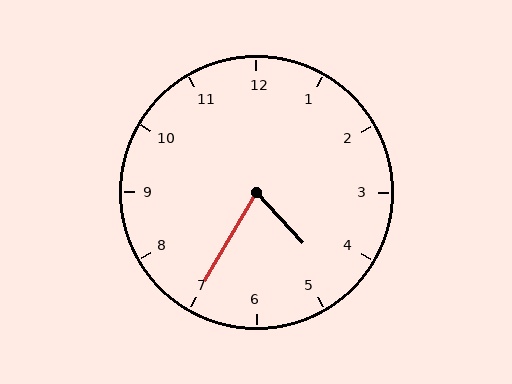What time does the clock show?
4:35.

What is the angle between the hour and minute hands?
Approximately 72 degrees.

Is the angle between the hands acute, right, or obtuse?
It is acute.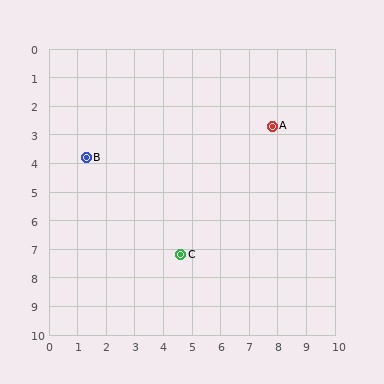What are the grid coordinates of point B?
Point B is at approximately (1.3, 3.8).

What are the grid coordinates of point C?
Point C is at approximately (4.6, 7.2).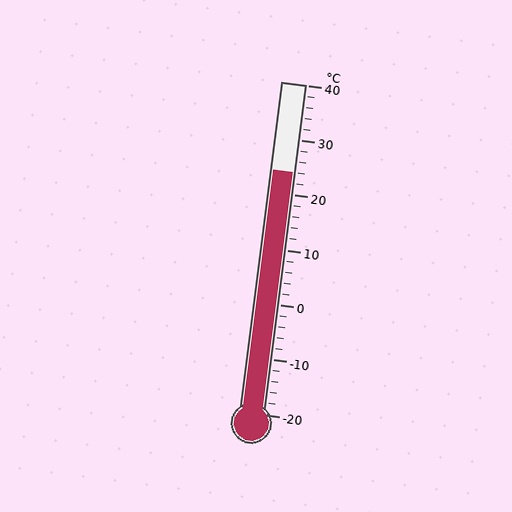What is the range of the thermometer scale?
The thermometer scale ranges from -20°C to 40°C.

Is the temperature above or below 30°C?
The temperature is below 30°C.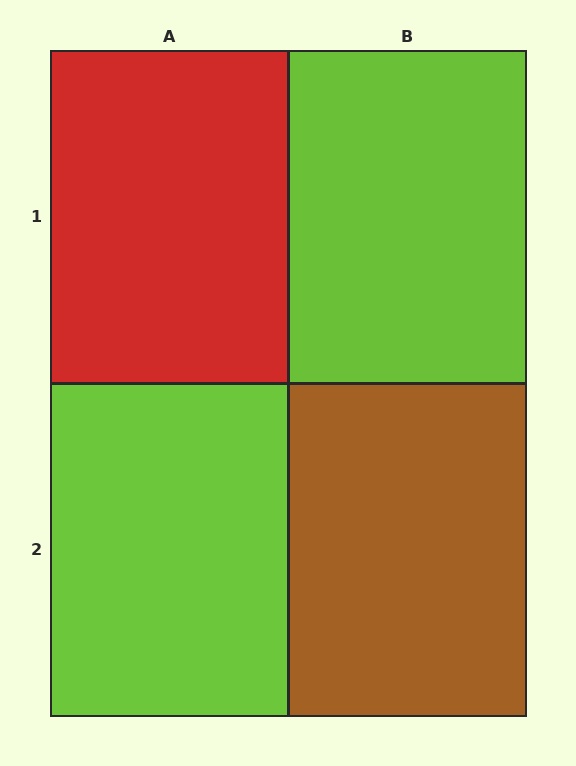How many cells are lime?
2 cells are lime.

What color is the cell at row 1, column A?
Red.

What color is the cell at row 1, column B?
Lime.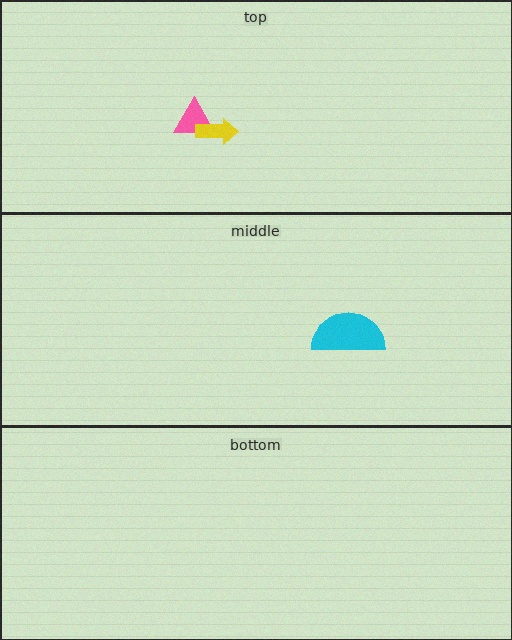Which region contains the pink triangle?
The top region.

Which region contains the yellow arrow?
The top region.